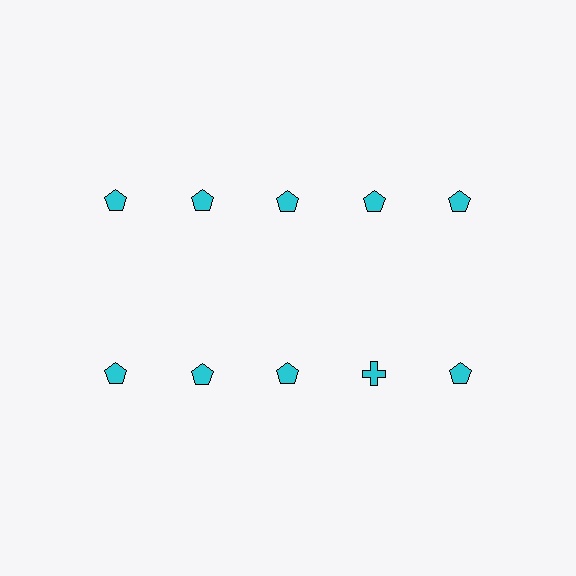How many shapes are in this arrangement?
There are 10 shapes arranged in a grid pattern.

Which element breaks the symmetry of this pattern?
The cyan cross in the second row, second from right column breaks the symmetry. All other shapes are cyan pentagons.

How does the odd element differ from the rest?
It has a different shape: cross instead of pentagon.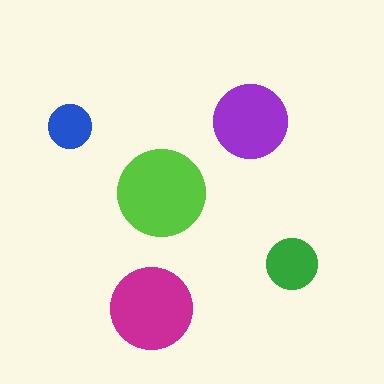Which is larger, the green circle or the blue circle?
The green one.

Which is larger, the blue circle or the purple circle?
The purple one.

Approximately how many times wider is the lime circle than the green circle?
About 1.5 times wider.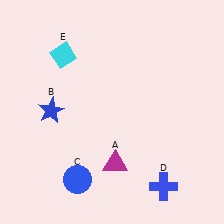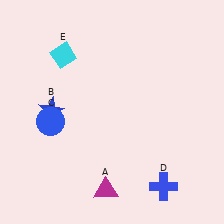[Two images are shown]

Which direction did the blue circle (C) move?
The blue circle (C) moved up.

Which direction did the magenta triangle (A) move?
The magenta triangle (A) moved down.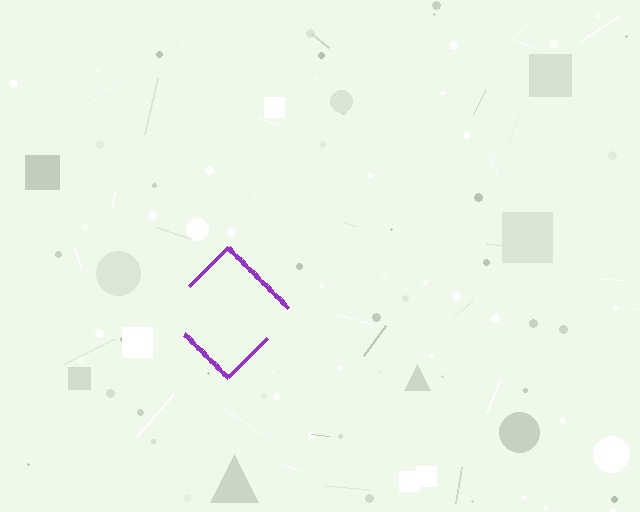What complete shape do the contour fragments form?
The contour fragments form a diamond.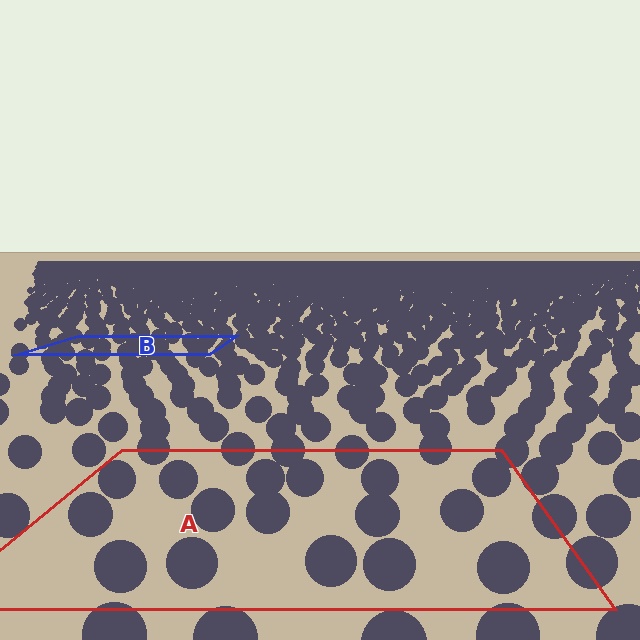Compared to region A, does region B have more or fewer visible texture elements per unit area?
Region B has more texture elements per unit area — they are packed more densely because it is farther away.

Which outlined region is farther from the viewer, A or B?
Region B is farther from the viewer — the texture elements inside it appear smaller and more densely packed.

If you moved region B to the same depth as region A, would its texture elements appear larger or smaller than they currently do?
They would appear larger. At a closer depth, the same texture elements are projected at a bigger on-screen size.